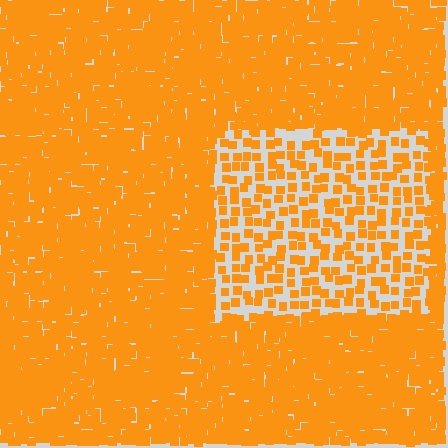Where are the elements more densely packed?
The elements are more densely packed outside the rectangle boundary.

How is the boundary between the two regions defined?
The boundary is defined by a change in element density (approximately 2.6x ratio). All elements are the same color, size, and shape.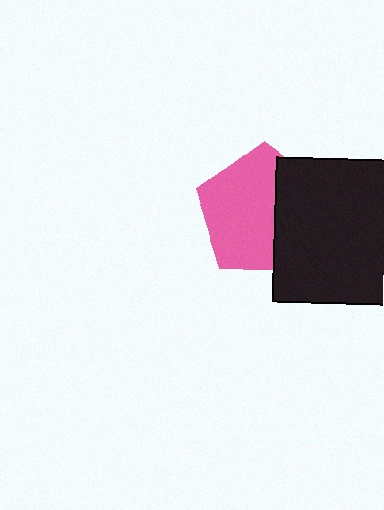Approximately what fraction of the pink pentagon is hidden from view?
Roughly 37% of the pink pentagon is hidden behind the black square.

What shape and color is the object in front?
The object in front is a black square.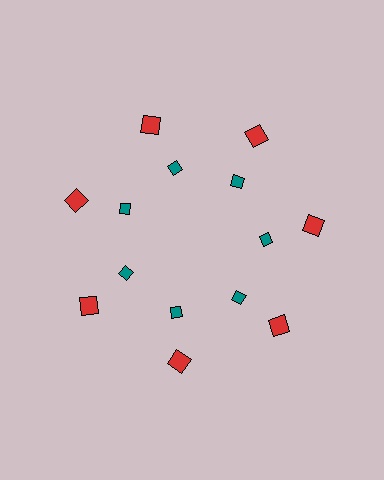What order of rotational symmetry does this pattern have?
This pattern has 7-fold rotational symmetry.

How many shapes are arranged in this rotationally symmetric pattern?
There are 14 shapes, arranged in 7 groups of 2.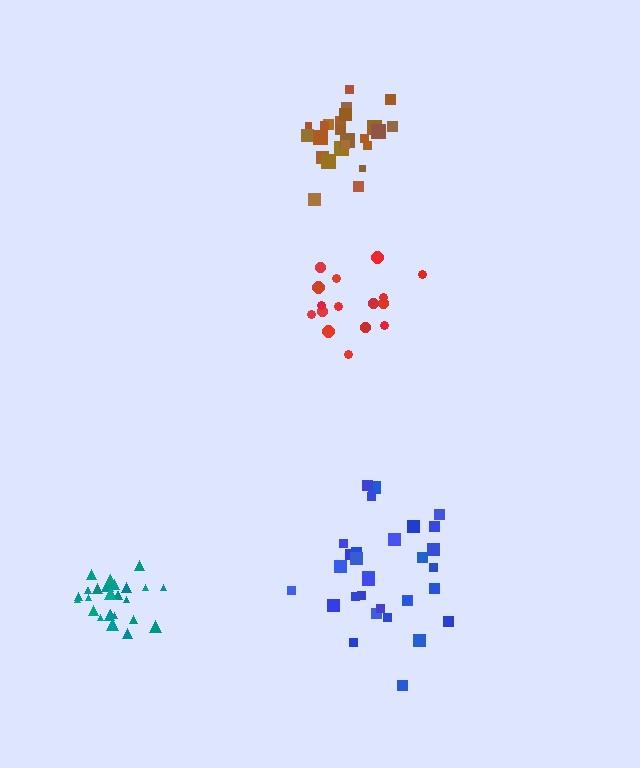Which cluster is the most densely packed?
Teal.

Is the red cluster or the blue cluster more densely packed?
Red.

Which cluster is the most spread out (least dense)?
Blue.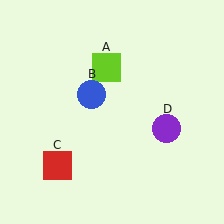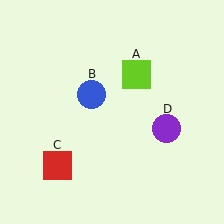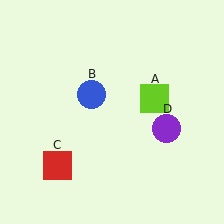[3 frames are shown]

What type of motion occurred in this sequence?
The lime square (object A) rotated clockwise around the center of the scene.